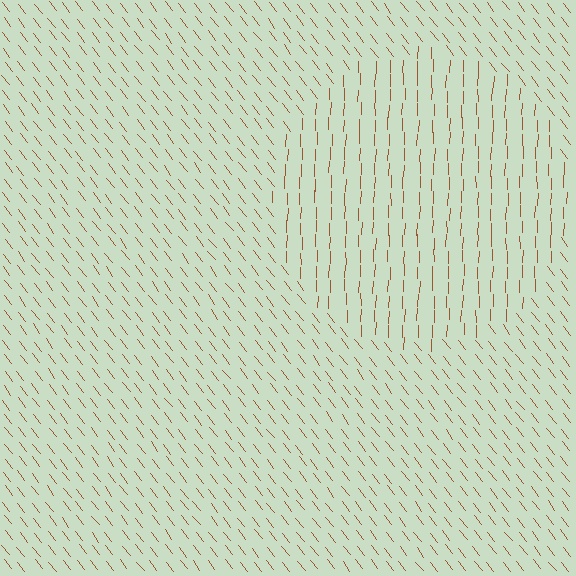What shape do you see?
I see a circle.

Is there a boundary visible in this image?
Yes, there is a texture boundary formed by a change in line orientation.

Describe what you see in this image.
The image is filled with small brown line segments. A circle region in the image has lines oriented differently from the surrounding lines, creating a visible texture boundary.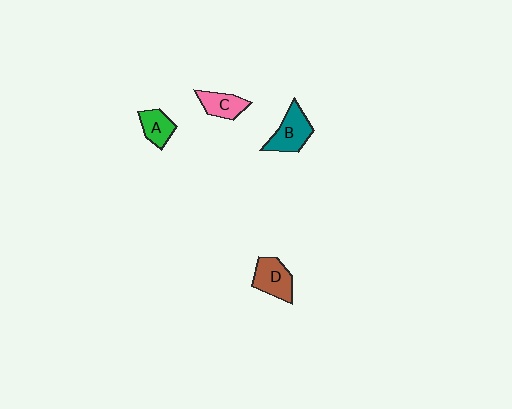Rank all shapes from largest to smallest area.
From largest to smallest: B (teal), D (brown), C (pink), A (green).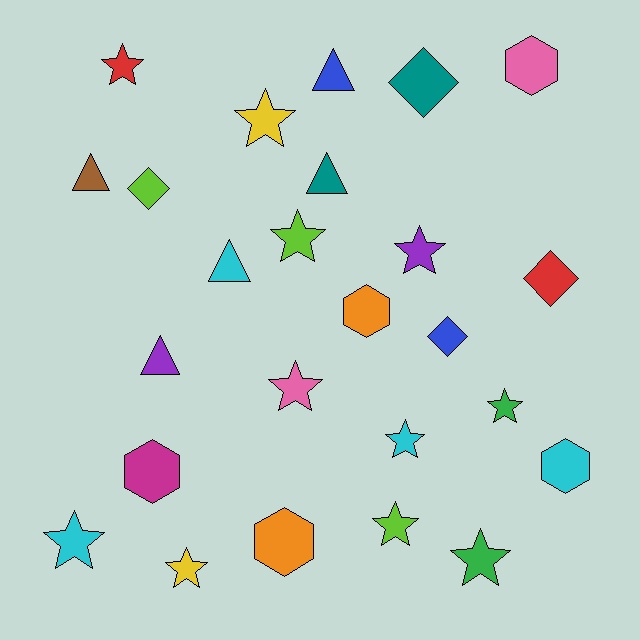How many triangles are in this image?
There are 5 triangles.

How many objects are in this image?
There are 25 objects.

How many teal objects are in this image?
There are 2 teal objects.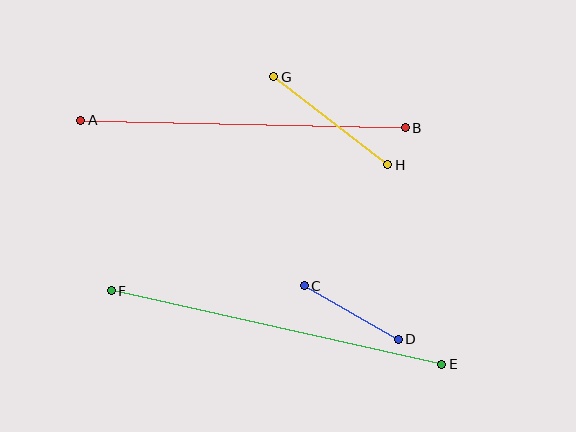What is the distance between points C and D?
The distance is approximately 108 pixels.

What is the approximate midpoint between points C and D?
The midpoint is at approximately (351, 313) pixels.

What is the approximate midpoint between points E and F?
The midpoint is at approximately (276, 328) pixels.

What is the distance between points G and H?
The distance is approximately 144 pixels.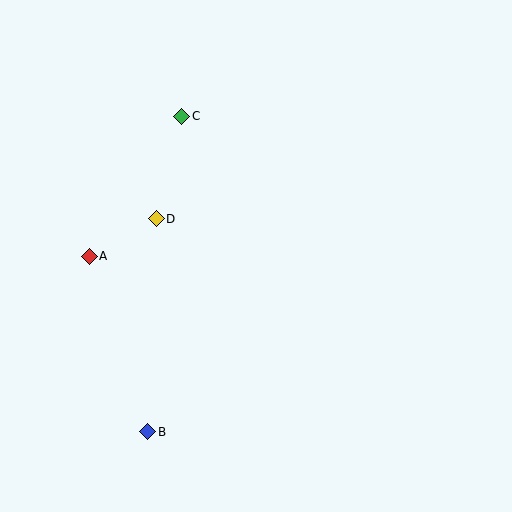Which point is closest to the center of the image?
Point D at (156, 219) is closest to the center.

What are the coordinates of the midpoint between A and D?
The midpoint between A and D is at (123, 238).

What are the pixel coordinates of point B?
Point B is at (148, 432).